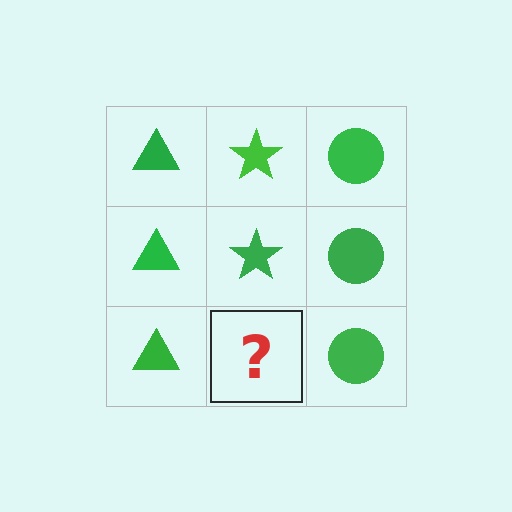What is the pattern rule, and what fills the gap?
The rule is that each column has a consistent shape. The gap should be filled with a green star.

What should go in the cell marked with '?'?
The missing cell should contain a green star.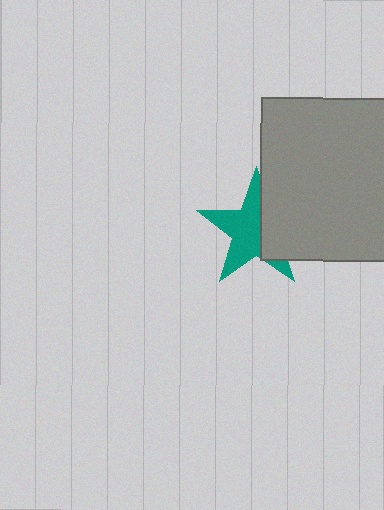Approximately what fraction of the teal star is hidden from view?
Roughly 40% of the teal star is hidden behind the gray square.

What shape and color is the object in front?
The object in front is a gray square.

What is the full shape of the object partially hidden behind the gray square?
The partially hidden object is a teal star.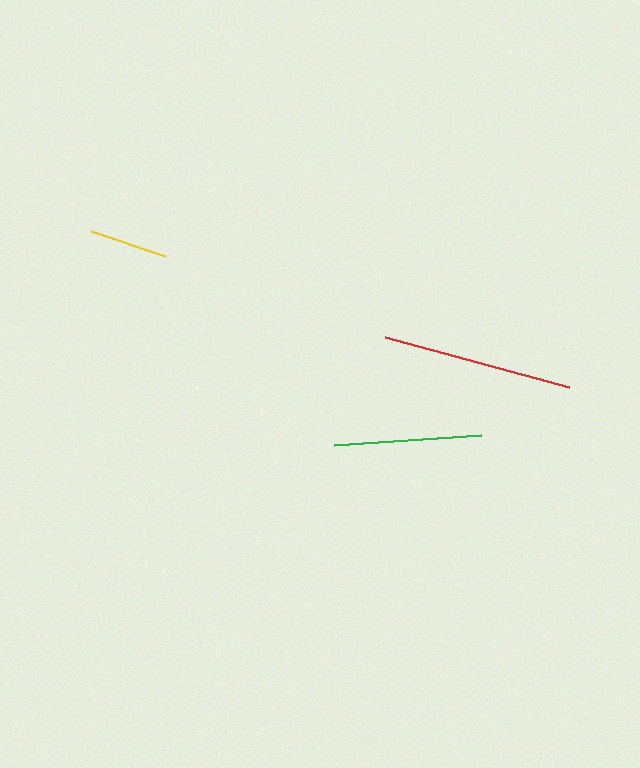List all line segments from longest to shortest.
From longest to shortest: red, green, yellow.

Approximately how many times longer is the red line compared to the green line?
The red line is approximately 1.3 times the length of the green line.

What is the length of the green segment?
The green segment is approximately 148 pixels long.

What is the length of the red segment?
The red segment is approximately 190 pixels long.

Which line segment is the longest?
The red line is the longest at approximately 190 pixels.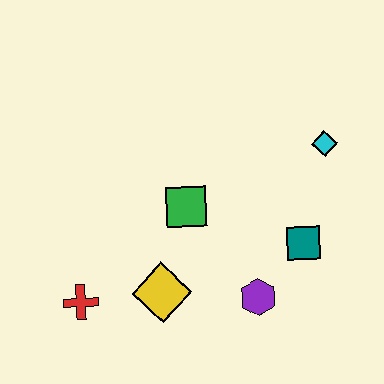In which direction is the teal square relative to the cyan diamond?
The teal square is below the cyan diamond.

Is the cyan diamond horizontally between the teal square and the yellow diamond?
No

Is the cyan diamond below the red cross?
No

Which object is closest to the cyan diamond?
The teal square is closest to the cyan diamond.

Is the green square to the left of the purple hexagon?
Yes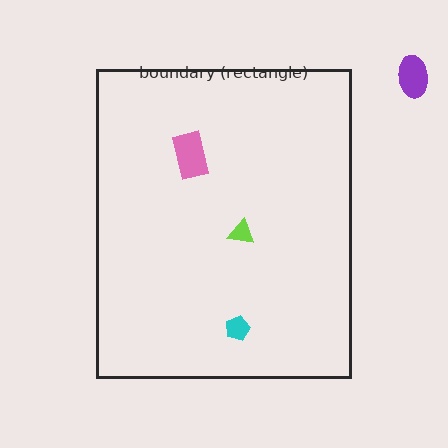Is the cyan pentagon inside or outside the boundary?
Inside.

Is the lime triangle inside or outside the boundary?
Inside.